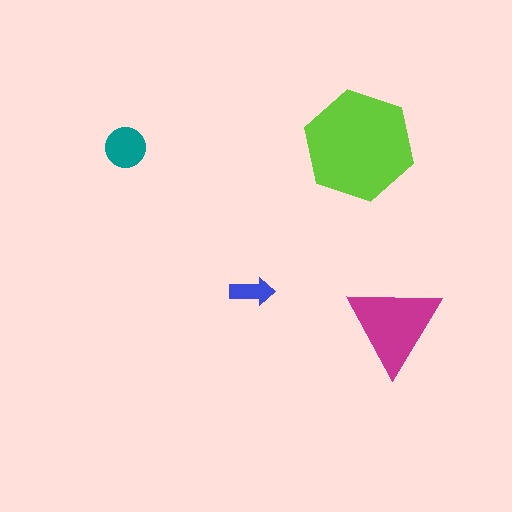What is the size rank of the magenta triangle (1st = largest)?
2nd.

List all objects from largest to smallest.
The lime hexagon, the magenta triangle, the teal circle, the blue arrow.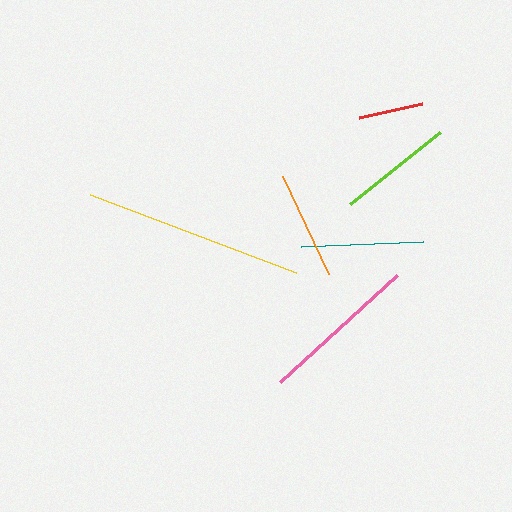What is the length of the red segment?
The red segment is approximately 65 pixels long.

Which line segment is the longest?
The yellow line is the longest at approximately 220 pixels.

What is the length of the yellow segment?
The yellow segment is approximately 220 pixels long.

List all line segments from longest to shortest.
From longest to shortest: yellow, pink, teal, lime, orange, red.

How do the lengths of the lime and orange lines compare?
The lime and orange lines are approximately the same length.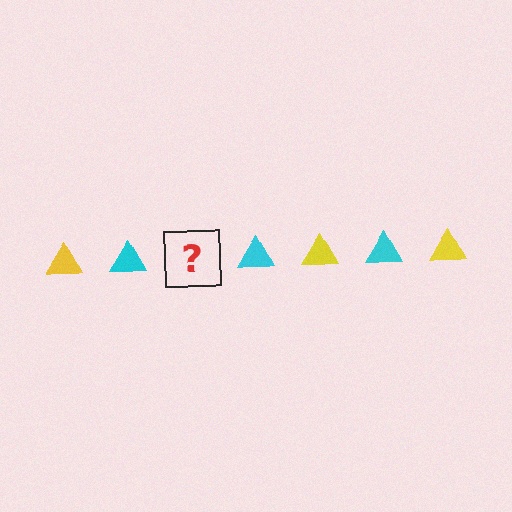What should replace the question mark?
The question mark should be replaced with a yellow triangle.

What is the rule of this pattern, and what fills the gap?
The rule is that the pattern cycles through yellow, cyan triangles. The gap should be filled with a yellow triangle.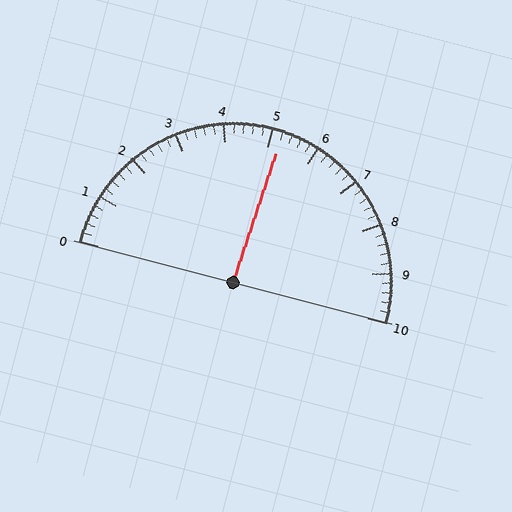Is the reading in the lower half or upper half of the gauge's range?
The reading is in the upper half of the range (0 to 10).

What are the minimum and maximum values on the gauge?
The gauge ranges from 0 to 10.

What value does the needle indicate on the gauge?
The needle indicates approximately 5.2.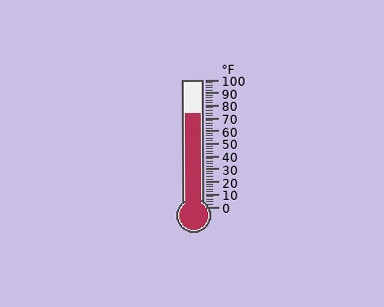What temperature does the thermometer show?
The thermometer shows approximately 74°F.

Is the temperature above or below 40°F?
The temperature is above 40°F.